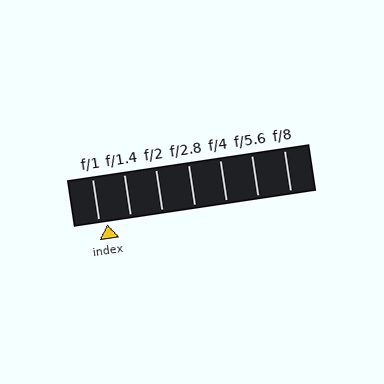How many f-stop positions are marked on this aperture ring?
There are 7 f-stop positions marked.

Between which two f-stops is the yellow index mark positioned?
The index mark is between f/1 and f/1.4.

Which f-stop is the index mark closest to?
The index mark is closest to f/1.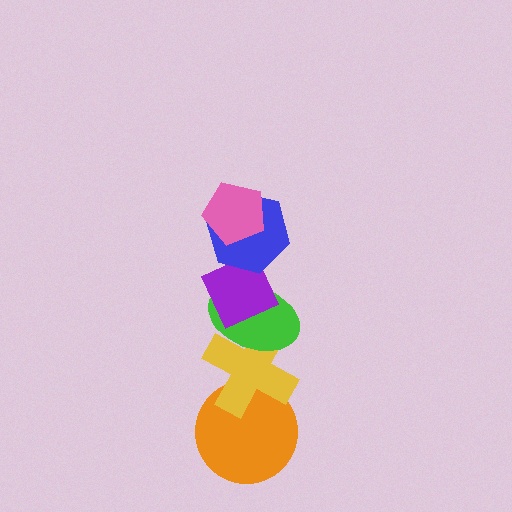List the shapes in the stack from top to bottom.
From top to bottom: the pink pentagon, the blue hexagon, the purple diamond, the green ellipse, the yellow cross, the orange circle.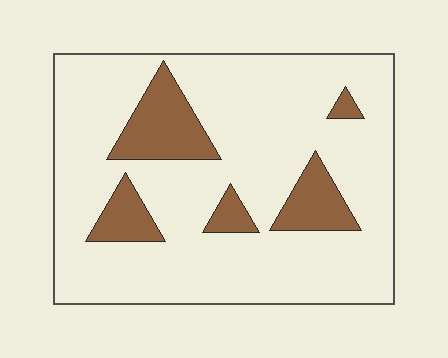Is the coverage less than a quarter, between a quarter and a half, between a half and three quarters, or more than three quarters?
Less than a quarter.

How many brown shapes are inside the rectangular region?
5.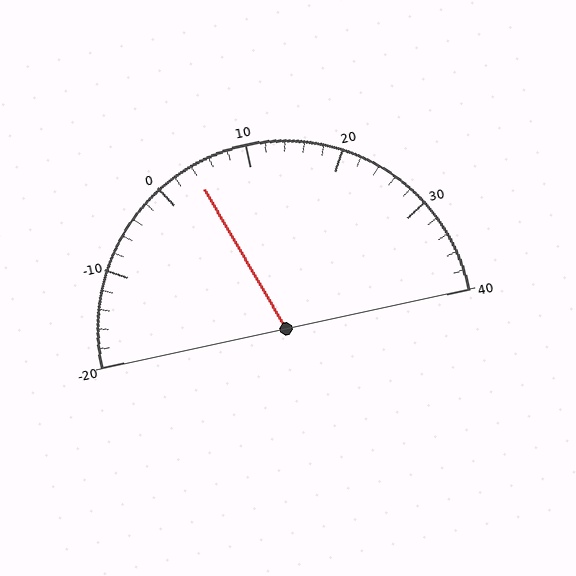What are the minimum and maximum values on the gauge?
The gauge ranges from -20 to 40.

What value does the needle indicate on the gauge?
The needle indicates approximately 4.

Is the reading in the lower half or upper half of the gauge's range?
The reading is in the lower half of the range (-20 to 40).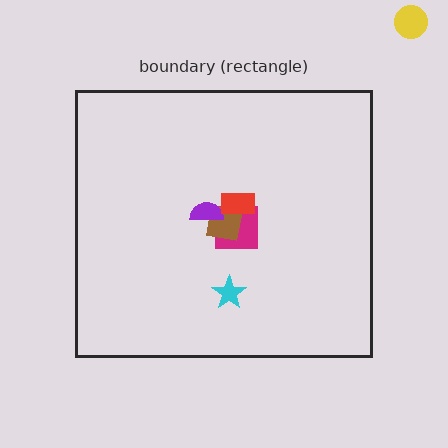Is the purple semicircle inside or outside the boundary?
Inside.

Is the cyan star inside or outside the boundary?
Inside.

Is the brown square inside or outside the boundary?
Inside.